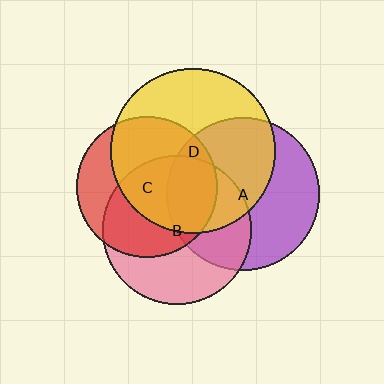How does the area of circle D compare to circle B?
Approximately 1.2 times.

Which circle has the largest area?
Circle D (yellow).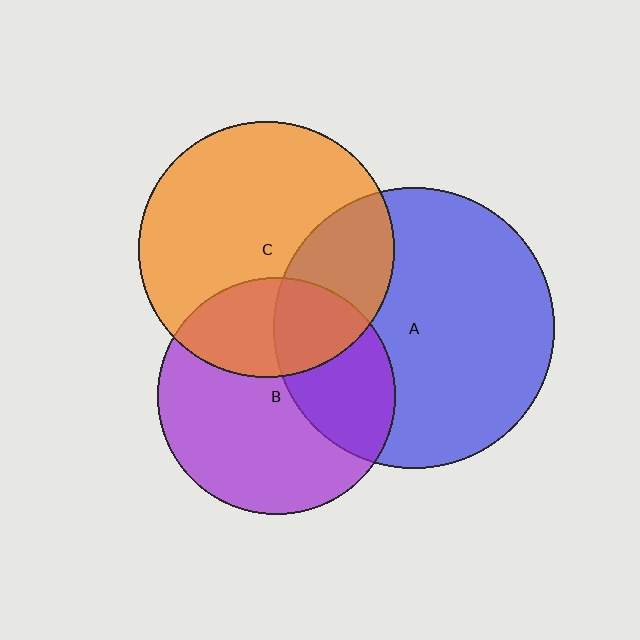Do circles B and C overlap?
Yes.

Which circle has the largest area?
Circle A (blue).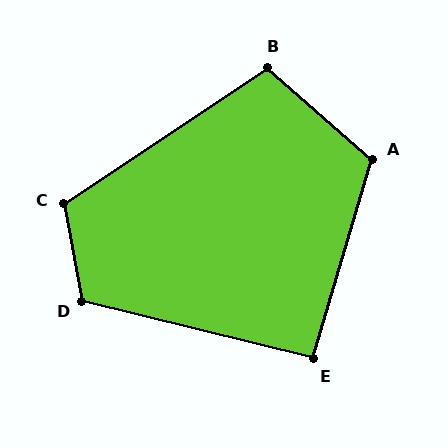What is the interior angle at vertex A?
Approximately 115 degrees (obtuse).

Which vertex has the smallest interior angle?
E, at approximately 93 degrees.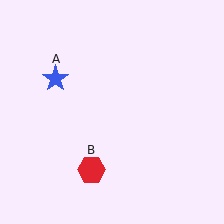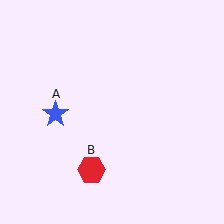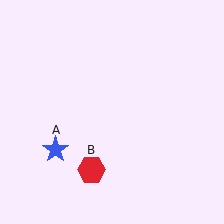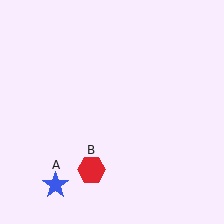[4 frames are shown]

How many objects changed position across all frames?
1 object changed position: blue star (object A).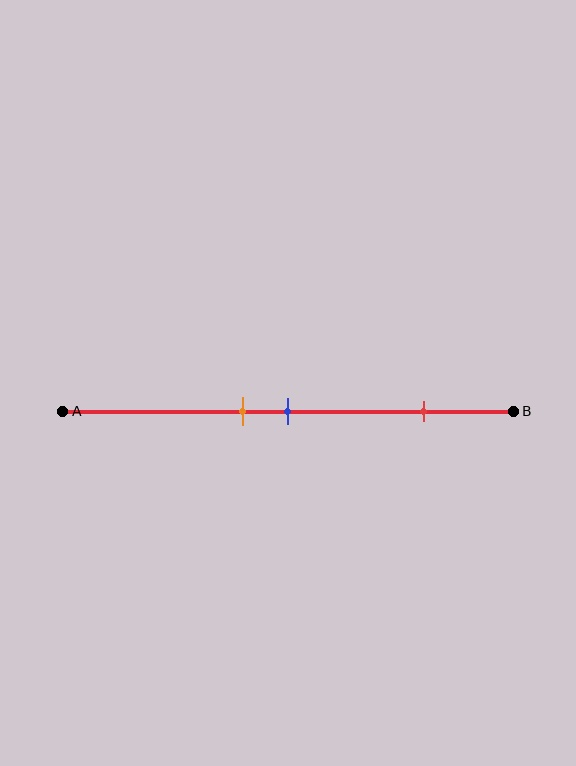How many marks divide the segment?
There are 3 marks dividing the segment.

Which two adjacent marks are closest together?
The orange and blue marks are the closest adjacent pair.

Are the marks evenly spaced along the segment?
No, the marks are not evenly spaced.